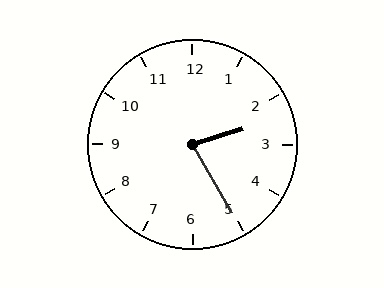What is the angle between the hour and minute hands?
Approximately 78 degrees.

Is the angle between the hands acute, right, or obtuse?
It is acute.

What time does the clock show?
2:25.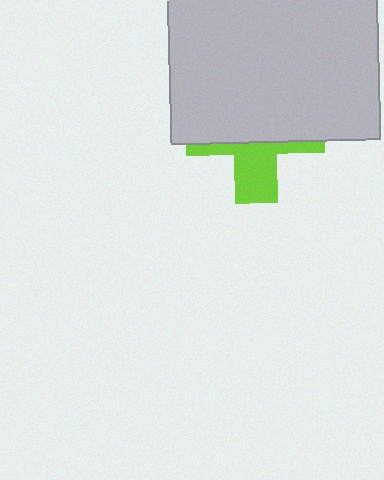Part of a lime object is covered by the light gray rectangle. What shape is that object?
It is a cross.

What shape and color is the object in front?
The object in front is a light gray rectangle.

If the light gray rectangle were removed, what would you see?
You would see the complete lime cross.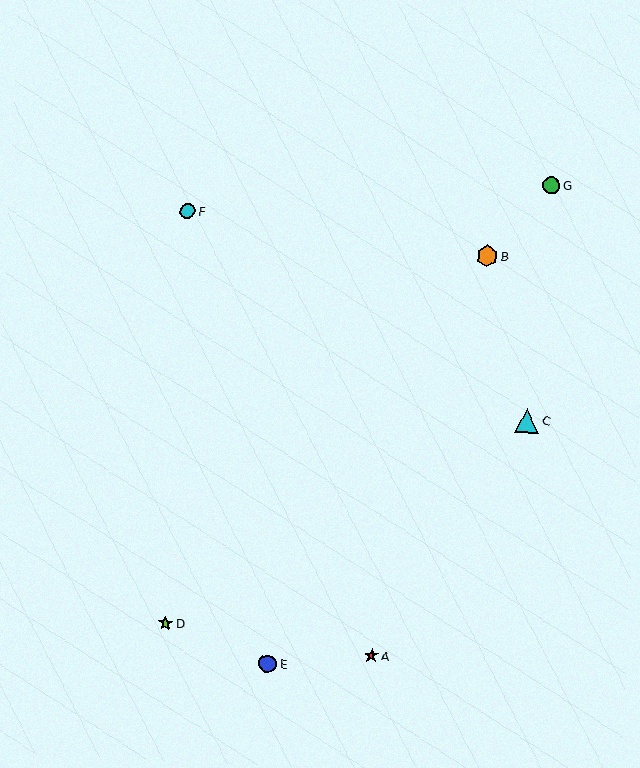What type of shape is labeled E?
Shape E is a blue circle.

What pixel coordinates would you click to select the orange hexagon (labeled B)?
Click at (487, 256) to select the orange hexagon B.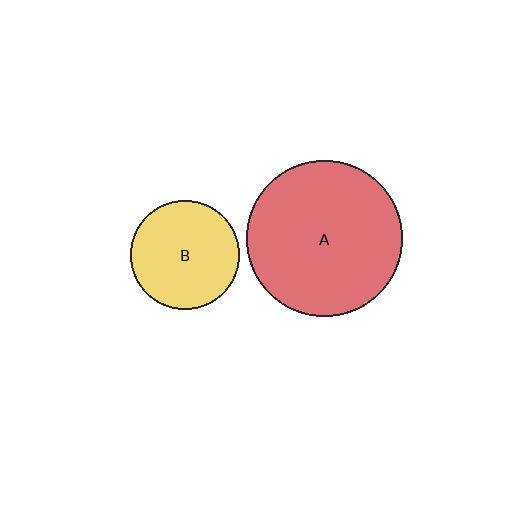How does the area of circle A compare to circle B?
Approximately 2.0 times.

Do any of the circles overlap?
No, none of the circles overlap.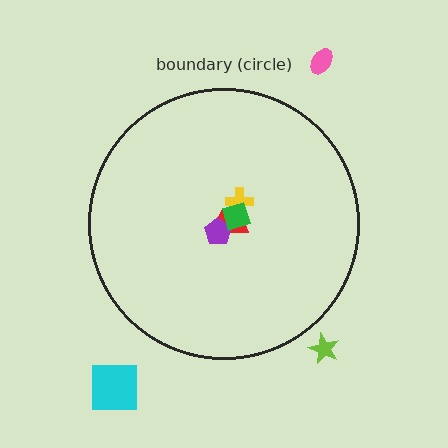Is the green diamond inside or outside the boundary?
Inside.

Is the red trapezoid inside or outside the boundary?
Inside.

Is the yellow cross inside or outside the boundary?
Inside.